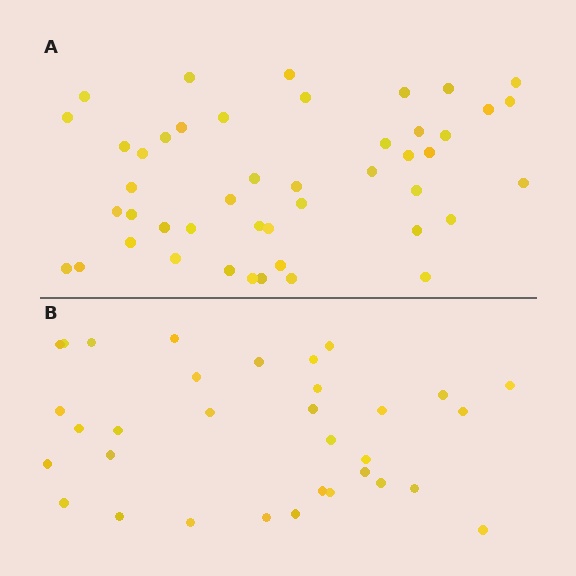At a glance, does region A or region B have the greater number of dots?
Region A (the top region) has more dots.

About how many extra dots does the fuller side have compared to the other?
Region A has approximately 15 more dots than region B.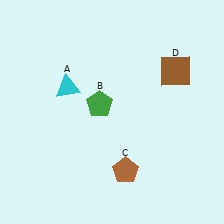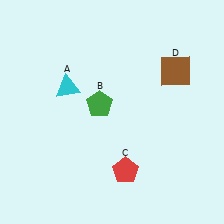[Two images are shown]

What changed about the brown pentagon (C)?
In Image 1, C is brown. In Image 2, it changed to red.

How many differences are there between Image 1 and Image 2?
There is 1 difference between the two images.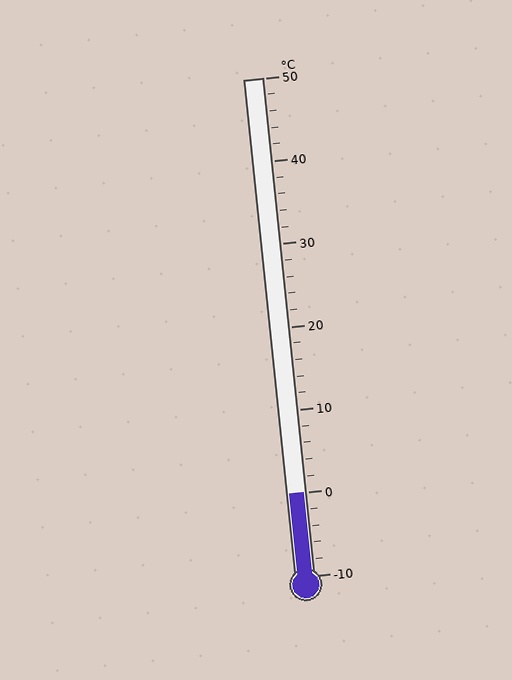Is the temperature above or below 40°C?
The temperature is below 40°C.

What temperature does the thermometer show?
The thermometer shows approximately 0°C.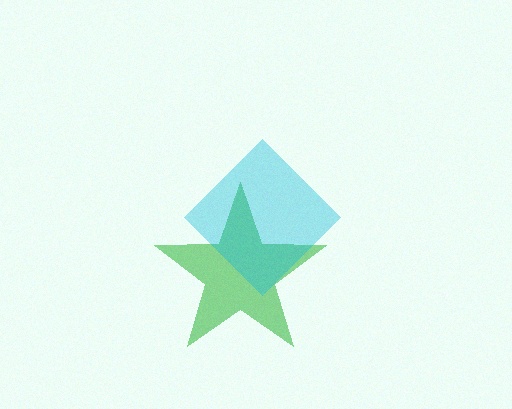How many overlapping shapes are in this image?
There are 2 overlapping shapes in the image.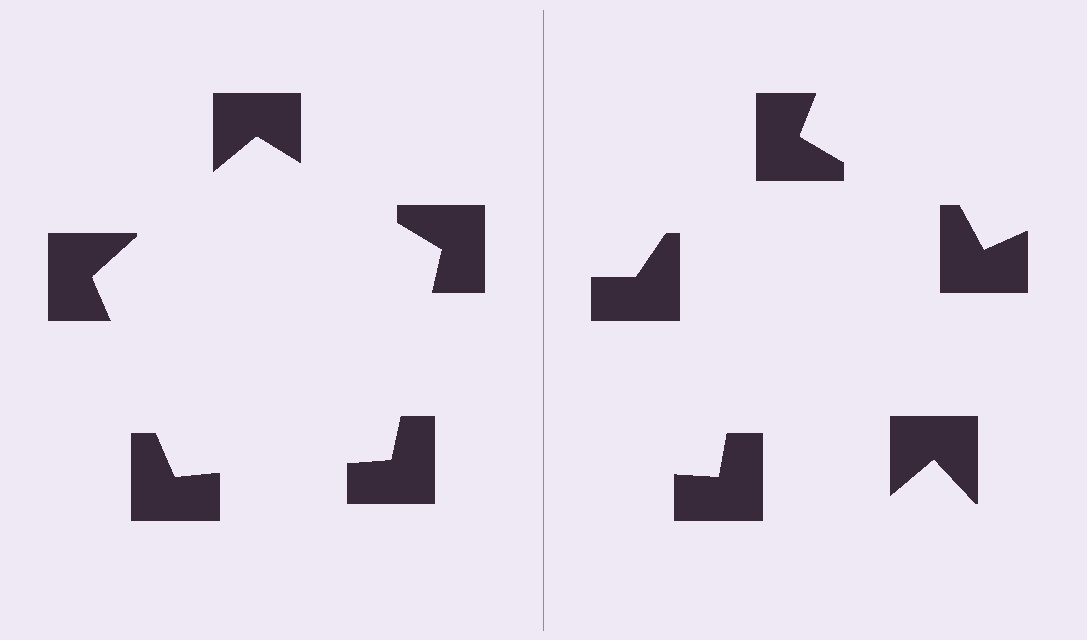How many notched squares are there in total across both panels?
10 — 5 on each side.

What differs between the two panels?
The notched squares are positioned identically on both sides; only the wedge orientations differ. On the left they align to a pentagon; on the right they are misaligned.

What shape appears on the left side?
An illusory pentagon.